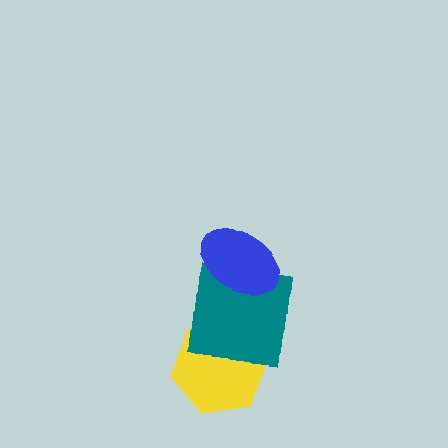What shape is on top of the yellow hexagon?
The teal square is on top of the yellow hexagon.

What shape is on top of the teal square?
The blue ellipse is on top of the teal square.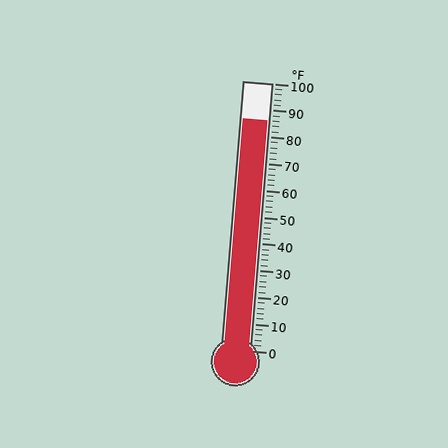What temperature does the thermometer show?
The thermometer shows approximately 86°F.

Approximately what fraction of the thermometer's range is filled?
The thermometer is filled to approximately 85% of its range.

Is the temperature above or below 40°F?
The temperature is above 40°F.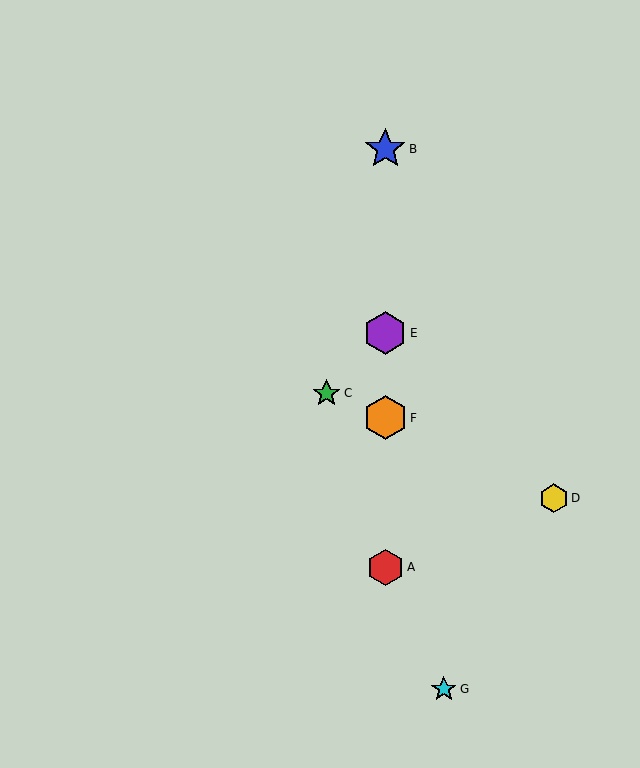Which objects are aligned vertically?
Objects A, B, E, F are aligned vertically.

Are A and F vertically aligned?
Yes, both are at x≈385.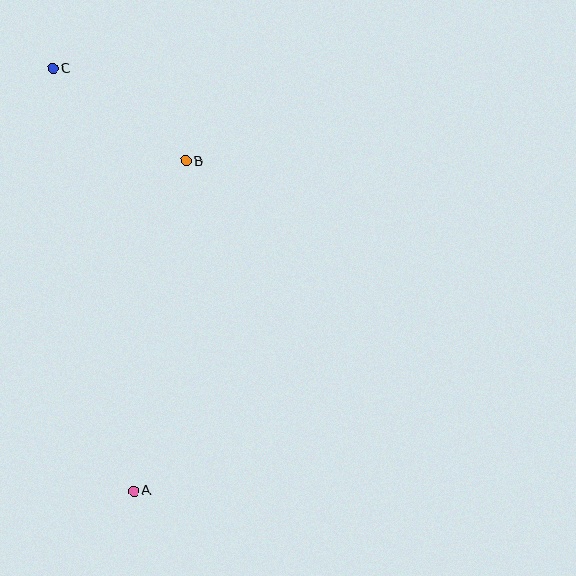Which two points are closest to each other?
Points B and C are closest to each other.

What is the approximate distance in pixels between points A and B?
The distance between A and B is approximately 334 pixels.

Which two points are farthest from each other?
Points A and C are farthest from each other.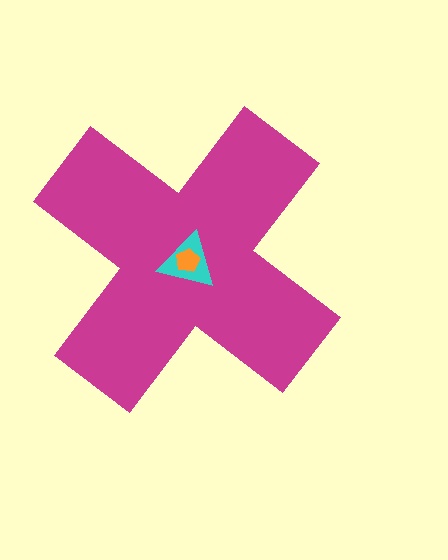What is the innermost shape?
The orange pentagon.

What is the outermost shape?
The magenta cross.